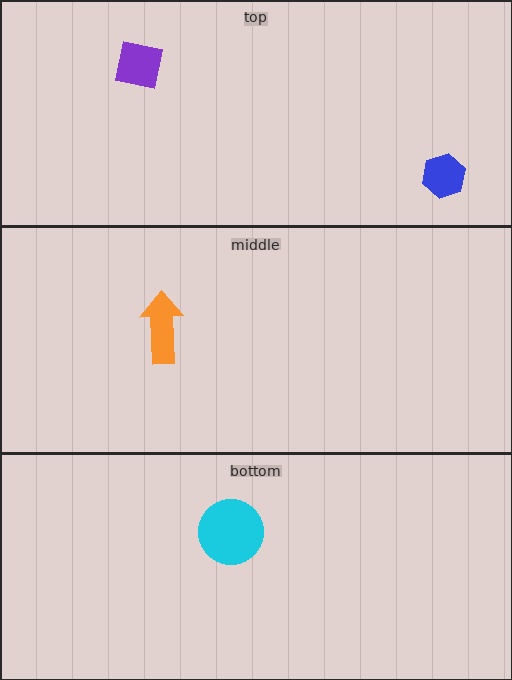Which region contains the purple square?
The top region.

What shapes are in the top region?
The blue hexagon, the purple square.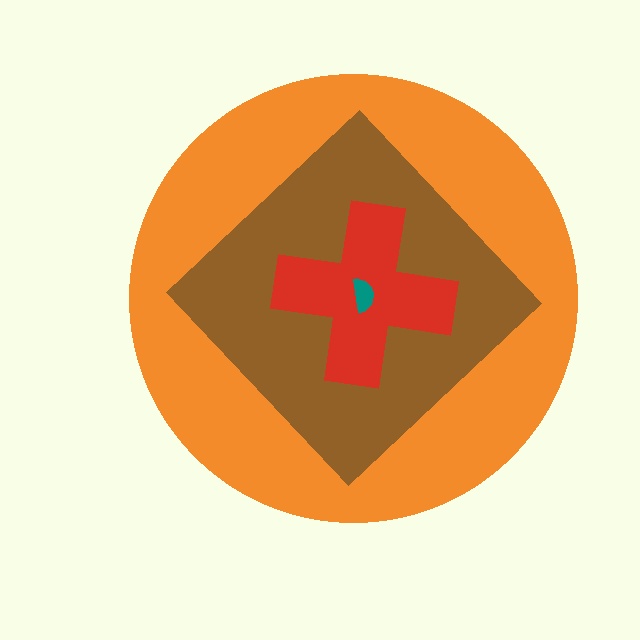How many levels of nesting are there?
4.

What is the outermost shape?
The orange circle.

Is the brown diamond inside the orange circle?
Yes.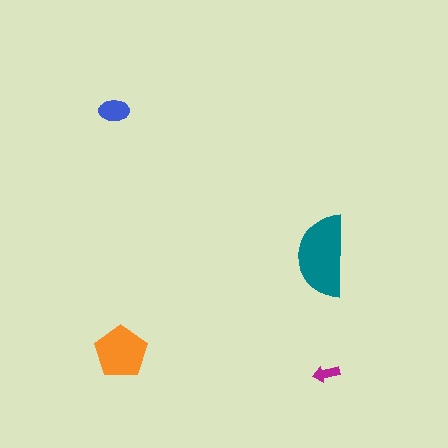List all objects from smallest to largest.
The magenta arrow, the blue ellipse, the orange pentagon, the teal semicircle.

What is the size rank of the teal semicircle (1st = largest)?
1st.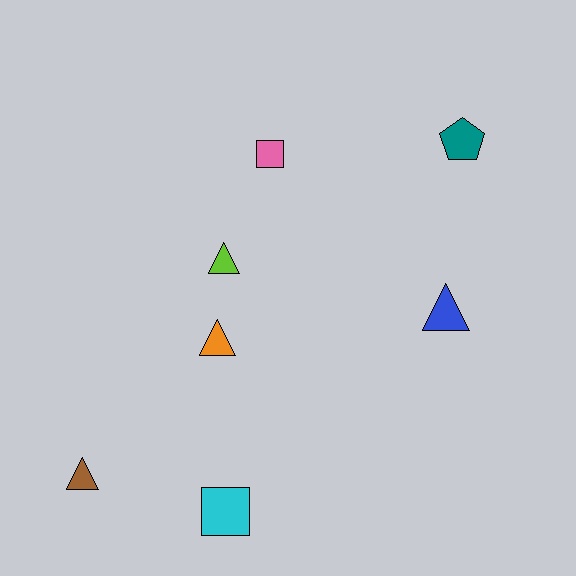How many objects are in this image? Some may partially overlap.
There are 7 objects.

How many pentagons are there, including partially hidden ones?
There is 1 pentagon.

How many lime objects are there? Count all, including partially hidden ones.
There is 1 lime object.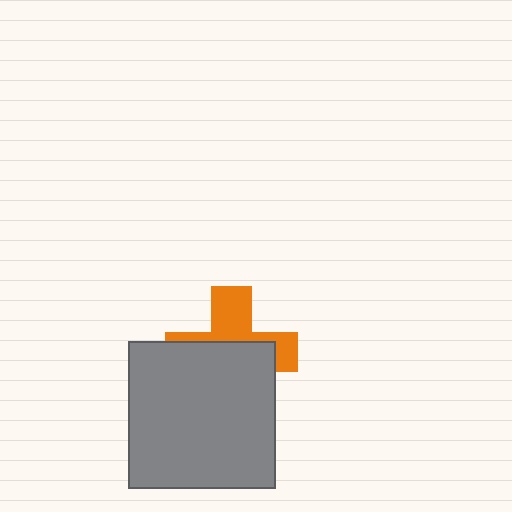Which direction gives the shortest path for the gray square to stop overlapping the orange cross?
Moving down gives the shortest separation.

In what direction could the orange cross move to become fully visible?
The orange cross could move up. That would shift it out from behind the gray square entirely.